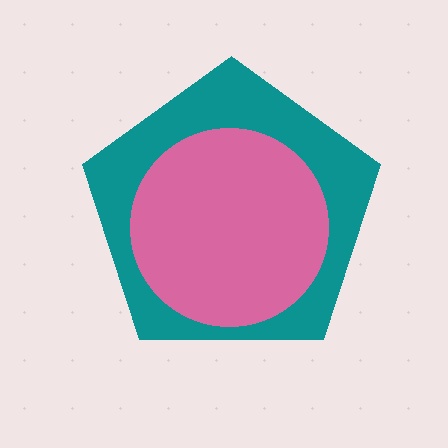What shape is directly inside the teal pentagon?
The pink circle.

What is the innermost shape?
The pink circle.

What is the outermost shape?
The teal pentagon.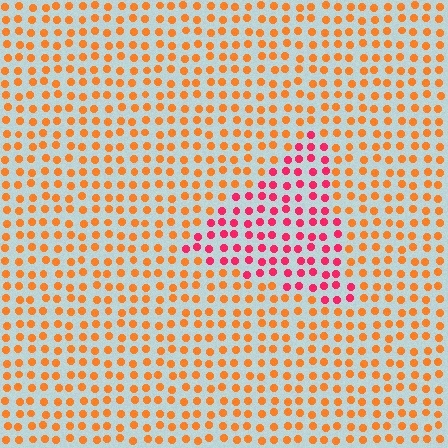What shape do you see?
I see a triangle.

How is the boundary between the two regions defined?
The boundary is defined purely by a slight shift in hue (about 44 degrees). Spacing, size, and orientation are identical on both sides.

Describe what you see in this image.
The image is filled with small orange elements in a uniform arrangement. A triangle-shaped region is visible where the elements are tinted to a slightly different hue, forming a subtle color boundary.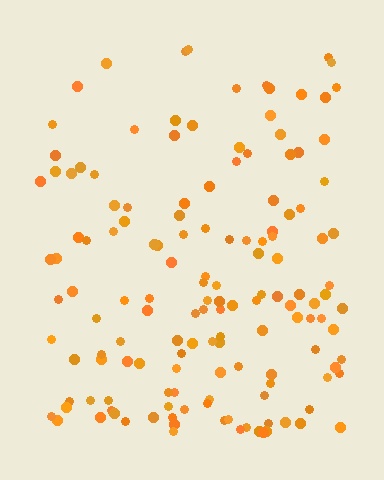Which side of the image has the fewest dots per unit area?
The top.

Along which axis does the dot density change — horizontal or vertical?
Vertical.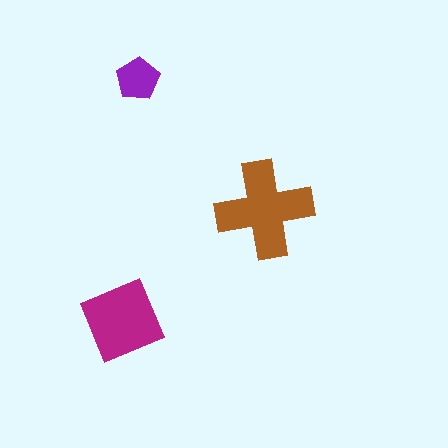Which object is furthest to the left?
The magenta diamond is leftmost.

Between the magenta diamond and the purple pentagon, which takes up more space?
The magenta diamond.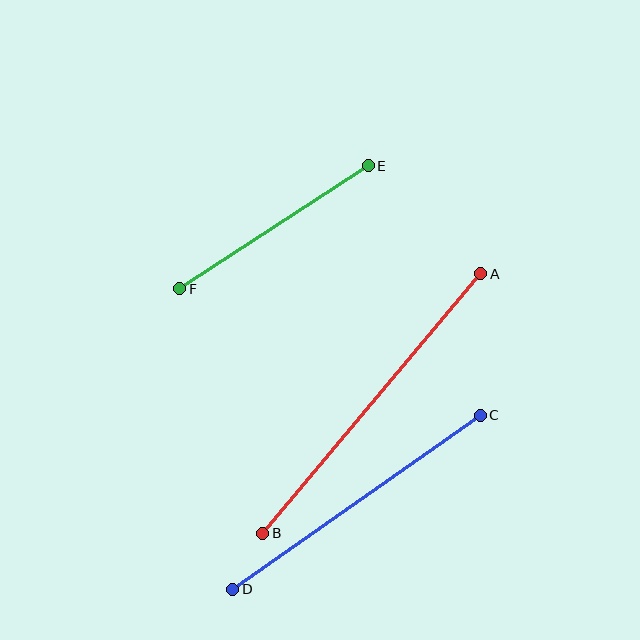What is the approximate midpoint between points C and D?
The midpoint is at approximately (356, 502) pixels.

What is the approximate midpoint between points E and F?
The midpoint is at approximately (274, 227) pixels.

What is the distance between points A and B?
The distance is approximately 339 pixels.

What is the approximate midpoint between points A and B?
The midpoint is at approximately (372, 404) pixels.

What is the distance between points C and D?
The distance is approximately 303 pixels.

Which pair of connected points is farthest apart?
Points A and B are farthest apart.